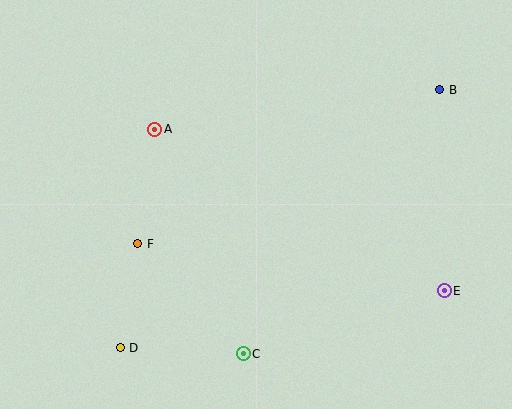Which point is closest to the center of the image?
Point F at (138, 244) is closest to the center.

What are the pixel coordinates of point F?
Point F is at (138, 244).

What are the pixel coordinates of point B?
Point B is at (440, 90).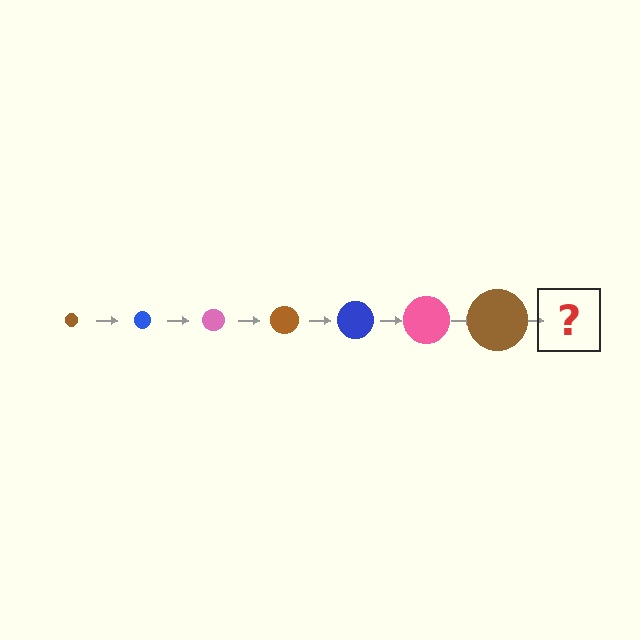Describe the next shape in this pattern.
It should be a blue circle, larger than the previous one.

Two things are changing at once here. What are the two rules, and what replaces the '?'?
The two rules are that the circle grows larger each step and the color cycles through brown, blue, and pink. The '?' should be a blue circle, larger than the previous one.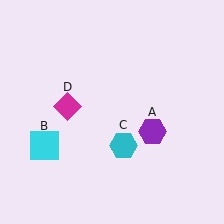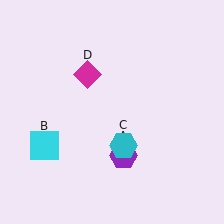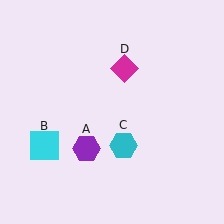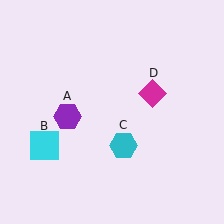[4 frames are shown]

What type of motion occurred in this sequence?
The purple hexagon (object A), magenta diamond (object D) rotated clockwise around the center of the scene.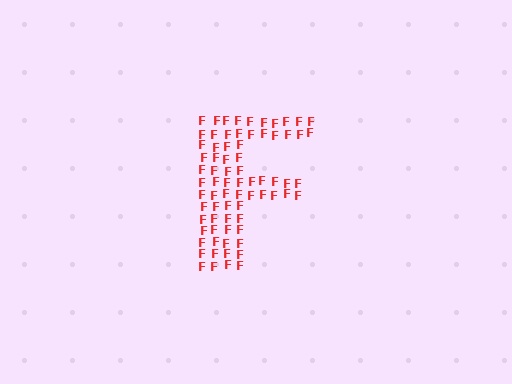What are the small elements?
The small elements are letter F's.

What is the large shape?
The large shape is the letter F.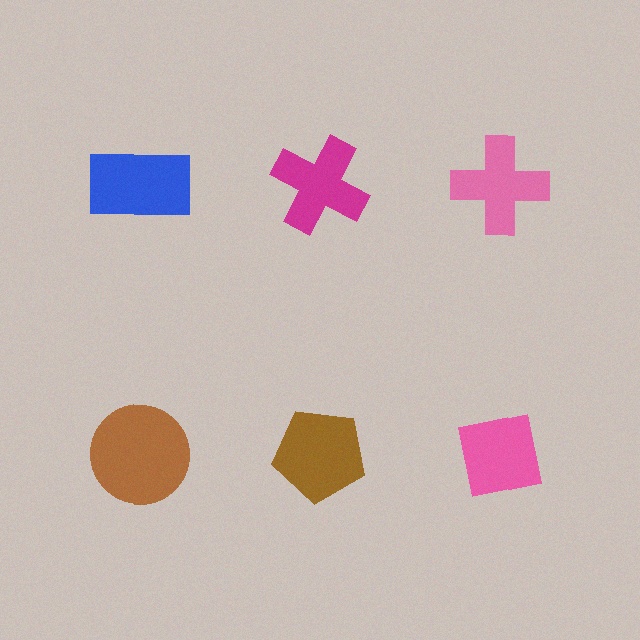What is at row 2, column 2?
A brown pentagon.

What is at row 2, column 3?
A pink square.